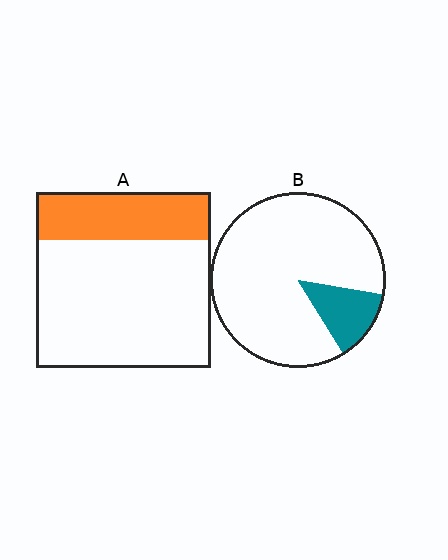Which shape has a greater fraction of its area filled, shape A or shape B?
Shape A.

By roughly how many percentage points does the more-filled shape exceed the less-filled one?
By roughly 15 percentage points (A over B).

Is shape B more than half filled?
No.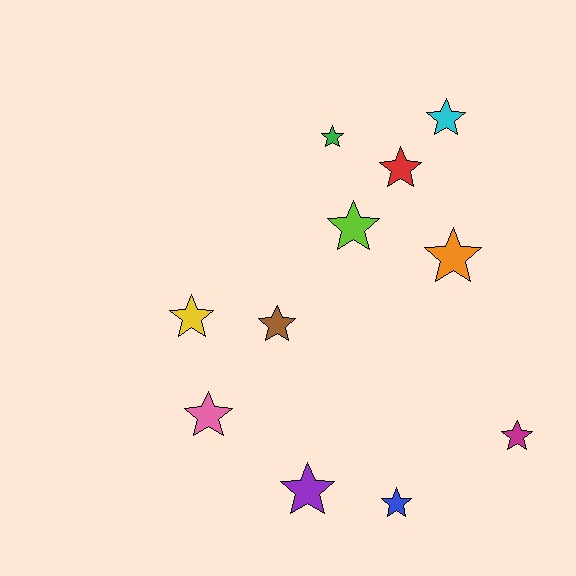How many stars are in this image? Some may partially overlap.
There are 11 stars.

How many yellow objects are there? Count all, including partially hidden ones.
There is 1 yellow object.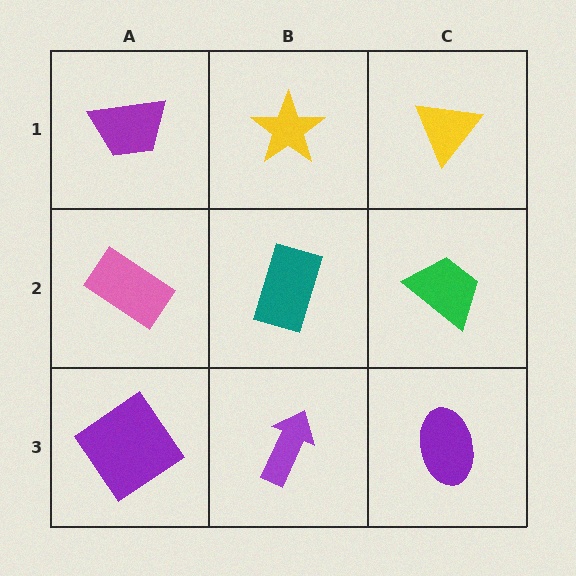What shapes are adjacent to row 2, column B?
A yellow star (row 1, column B), a purple arrow (row 3, column B), a pink rectangle (row 2, column A), a green trapezoid (row 2, column C).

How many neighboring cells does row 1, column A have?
2.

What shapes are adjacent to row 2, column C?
A yellow triangle (row 1, column C), a purple ellipse (row 3, column C), a teal rectangle (row 2, column B).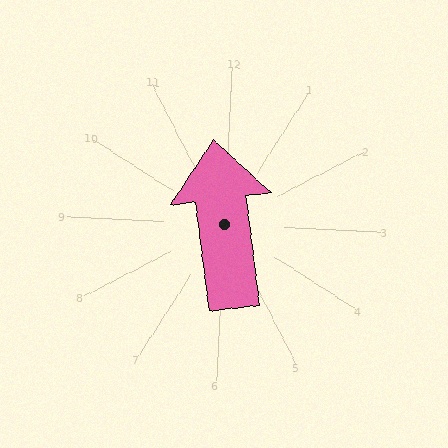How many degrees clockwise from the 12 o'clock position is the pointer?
Approximately 350 degrees.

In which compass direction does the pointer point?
North.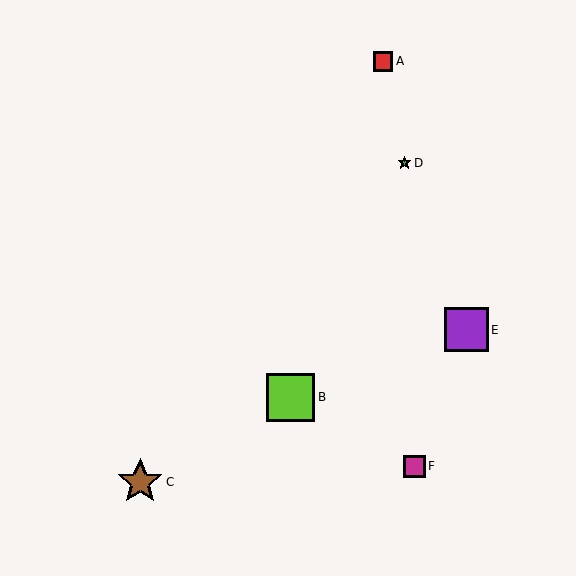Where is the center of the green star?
The center of the green star is at (405, 163).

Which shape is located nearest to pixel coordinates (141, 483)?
The brown star (labeled C) at (140, 482) is nearest to that location.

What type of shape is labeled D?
Shape D is a green star.